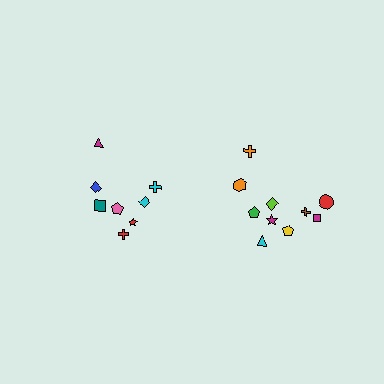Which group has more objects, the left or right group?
The right group.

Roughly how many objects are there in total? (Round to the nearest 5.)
Roughly 20 objects in total.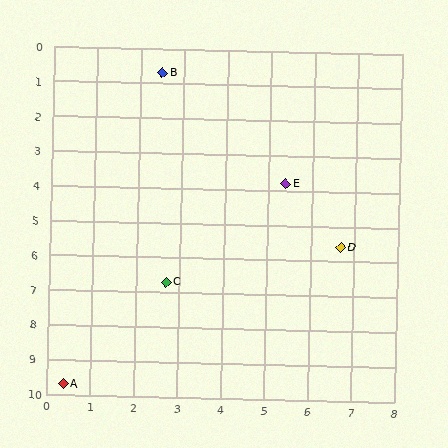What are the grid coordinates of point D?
Point D is at approximately (6.7, 5.6).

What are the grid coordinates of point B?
Point B is at approximately (2.5, 0.7).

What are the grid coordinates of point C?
Point C is at approximately (2.7, 6.7).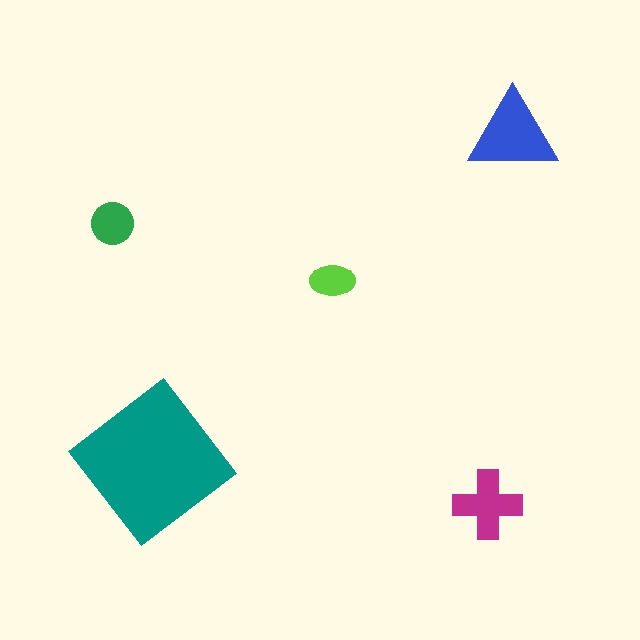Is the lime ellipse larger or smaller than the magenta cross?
Smaller.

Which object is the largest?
The teal diamond.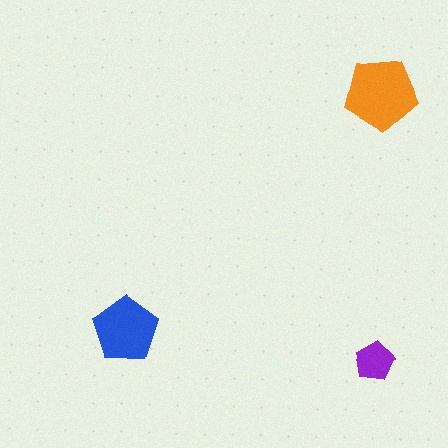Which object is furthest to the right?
The purple pentagon is rightmost.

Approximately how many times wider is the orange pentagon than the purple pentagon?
About 2 times wider.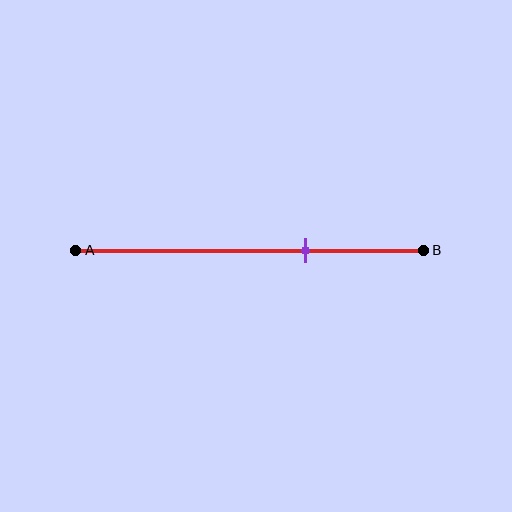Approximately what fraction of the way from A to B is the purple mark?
The purple mark is approximately 65% of the way from A to B.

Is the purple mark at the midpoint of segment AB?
No, the mark is at about 65% from A, not at the 50% midpoint.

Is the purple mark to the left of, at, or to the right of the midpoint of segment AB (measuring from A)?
The purple mark is to the right of the midpoint of segment AB.